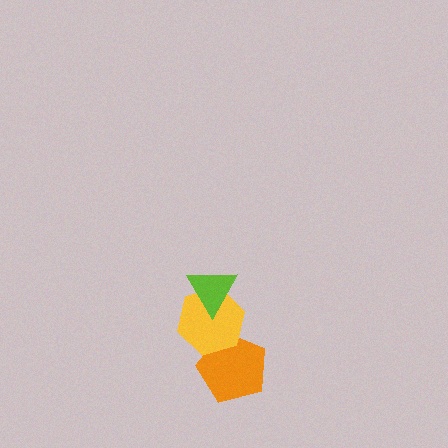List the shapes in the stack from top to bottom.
From top to bottom: the lime triangle, the yellow hexagon, the orange pentagon.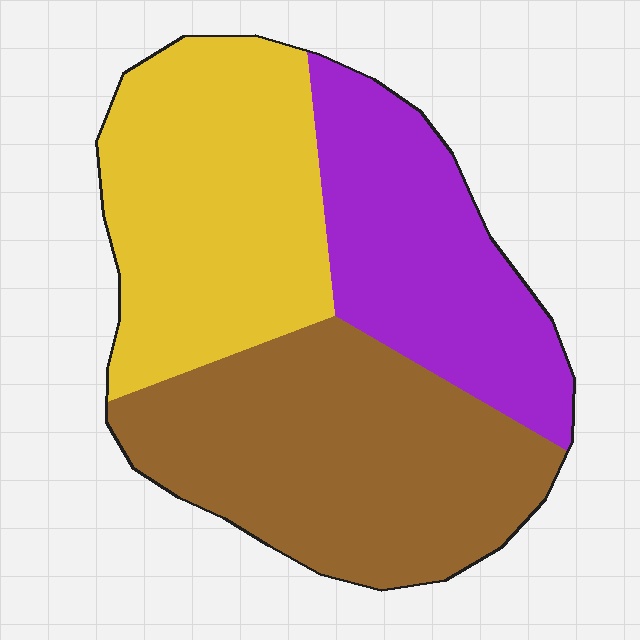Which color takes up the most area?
Brown, at roughly 40%.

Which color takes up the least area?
Purple, at roughly 25%.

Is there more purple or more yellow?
Yellow.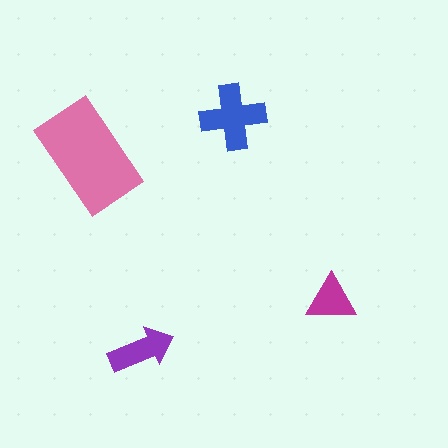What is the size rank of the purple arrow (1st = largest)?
3rd.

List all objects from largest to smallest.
The pink rectangle, the blue cross, the purple arrow, the magenta triangle.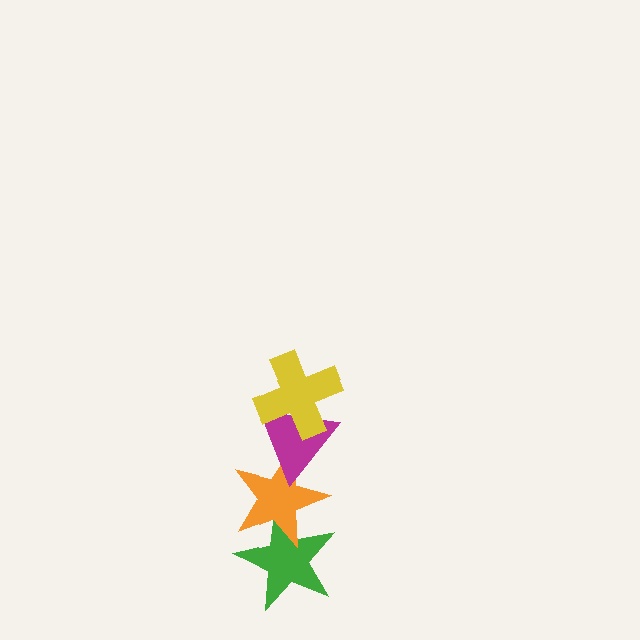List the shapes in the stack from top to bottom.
From top to bottom: the yellow cross, the magenta triangle, the orange star, the green star.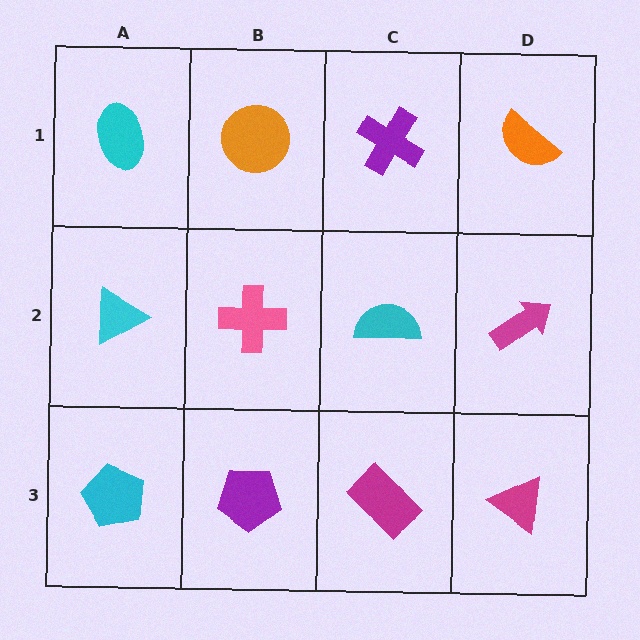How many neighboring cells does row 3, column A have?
2.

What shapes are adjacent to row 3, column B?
A pink cross (row 2, column B), a cyan pentagon (row 3, column A), a magenta rectangle (row 3, column C).